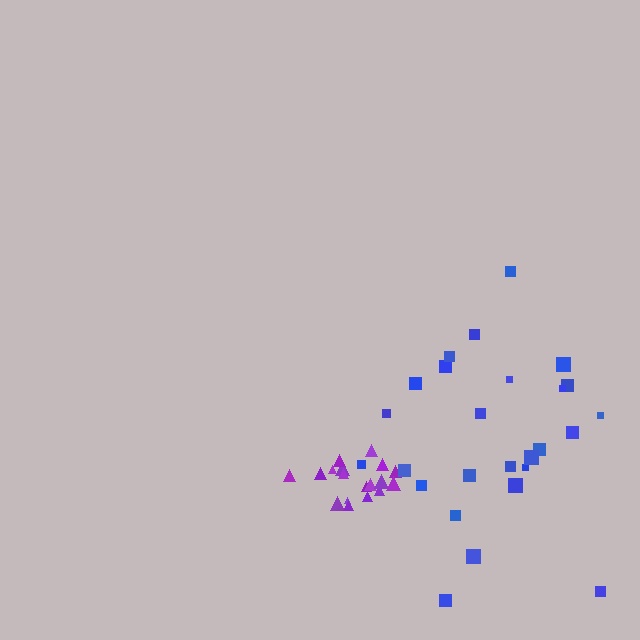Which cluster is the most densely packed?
Purple.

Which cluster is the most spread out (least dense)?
Blue.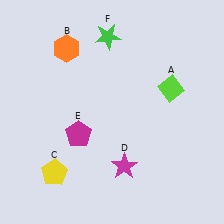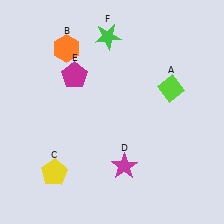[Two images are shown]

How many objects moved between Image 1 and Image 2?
1 object moved between the two images.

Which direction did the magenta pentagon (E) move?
The magenta pentagon (E) moved up.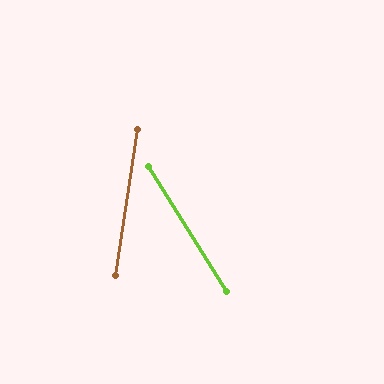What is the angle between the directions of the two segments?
Approximately 41 degrees.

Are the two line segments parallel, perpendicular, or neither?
Neither parallel nor perpendicular — they differ by about 41°.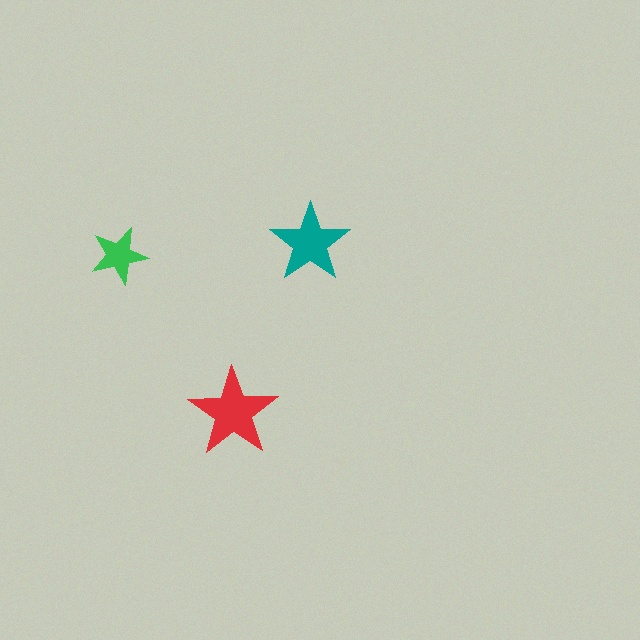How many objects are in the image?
There are 3 objects in the image.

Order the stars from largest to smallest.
the red one, the teal one, the green one.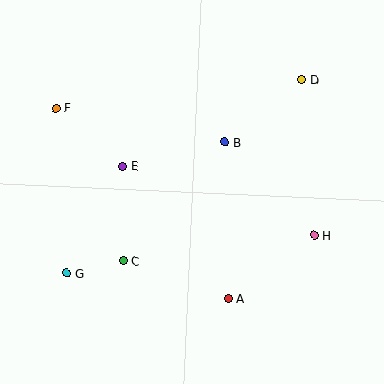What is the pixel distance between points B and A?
The distance between B and A is 156 pixels.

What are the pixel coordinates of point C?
Point C is at (123, 261).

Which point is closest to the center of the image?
Point B at (225, 142) is closest to the center.